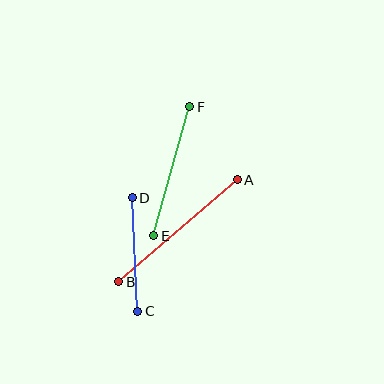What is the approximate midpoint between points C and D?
The midpoint is at approximately (135, 255) pixels.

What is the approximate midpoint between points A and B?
The midpoint is at approximately (178, 231) pixels.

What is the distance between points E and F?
The distance is approximately 134 pixels.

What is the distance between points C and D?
The distance is approximately 114 pixels.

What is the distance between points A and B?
The distance is approximately 156 pixels.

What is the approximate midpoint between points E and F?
The midpoint is at approximately (172, 171) pixels.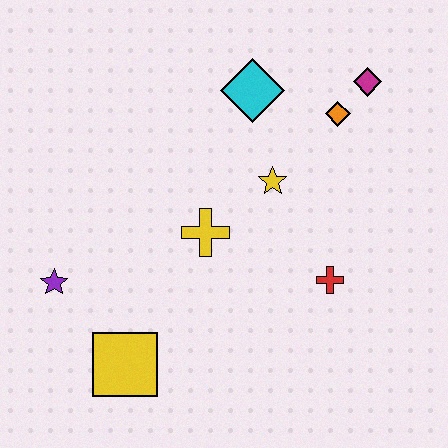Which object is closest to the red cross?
The yellow star is closest to the red cross.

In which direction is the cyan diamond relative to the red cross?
The cyan diamond is above the red cross.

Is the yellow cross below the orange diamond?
Yes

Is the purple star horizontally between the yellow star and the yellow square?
No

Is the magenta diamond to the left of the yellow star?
No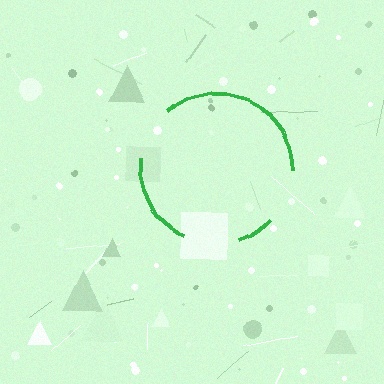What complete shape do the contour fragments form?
The contour fragments form a circle.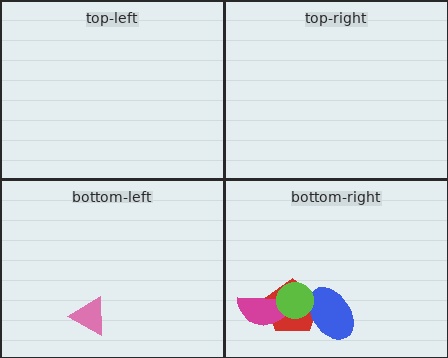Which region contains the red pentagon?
The bottom-right region.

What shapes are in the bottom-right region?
The red pentagon, the blue ellipse, the magenta semicircle, the lime circle.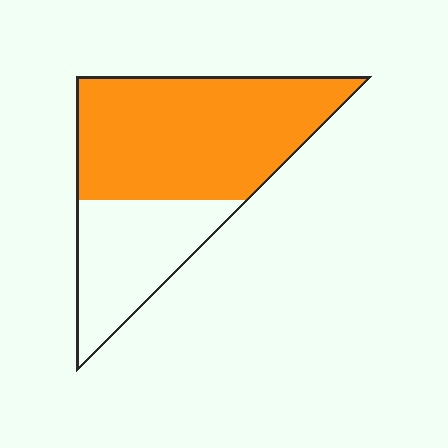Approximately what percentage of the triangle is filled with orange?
Approximately 65%.